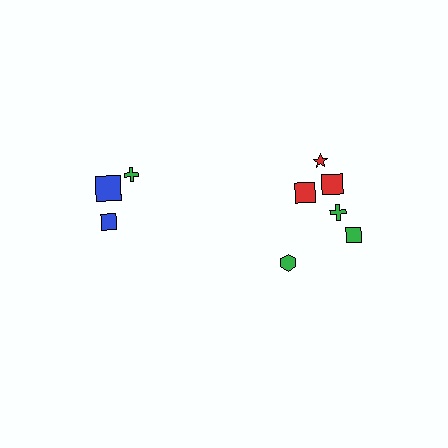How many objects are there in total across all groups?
There are 9 objects.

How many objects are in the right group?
There are 6 objects.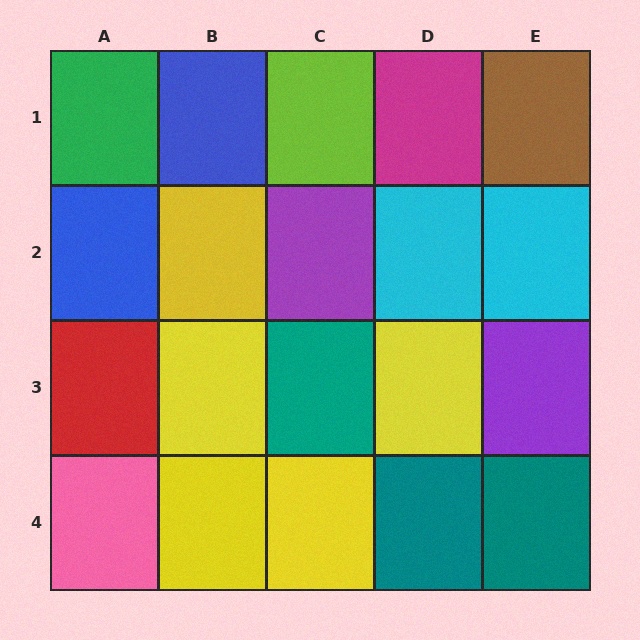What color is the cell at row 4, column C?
Yellow.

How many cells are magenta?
1 cell is magenta.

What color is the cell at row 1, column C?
Lime.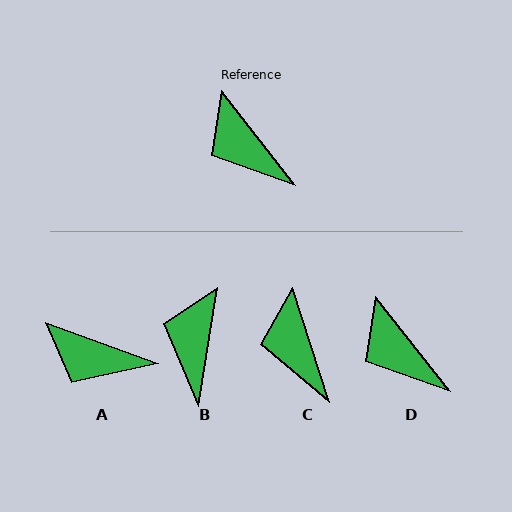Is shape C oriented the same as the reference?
No, it is off by about 20 degrees.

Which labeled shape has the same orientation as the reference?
D.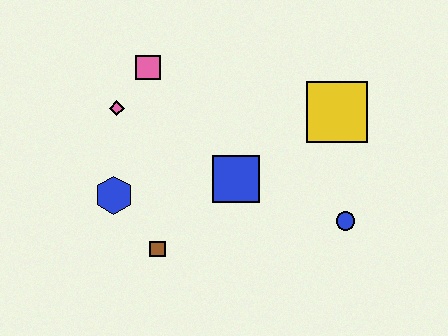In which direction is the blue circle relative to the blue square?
The blue circle is to the right of the blue square.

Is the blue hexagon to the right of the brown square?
No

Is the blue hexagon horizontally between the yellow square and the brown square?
No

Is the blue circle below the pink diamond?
Yes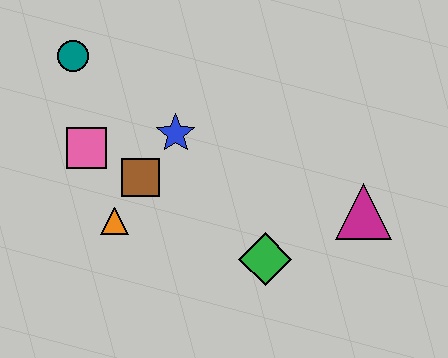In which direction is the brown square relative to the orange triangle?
The brown square is above the orange triangle.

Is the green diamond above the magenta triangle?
No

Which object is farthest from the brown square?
The magenta triangle is farthest from the brown square.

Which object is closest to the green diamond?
The magenta triangle is closest to the green diamond.